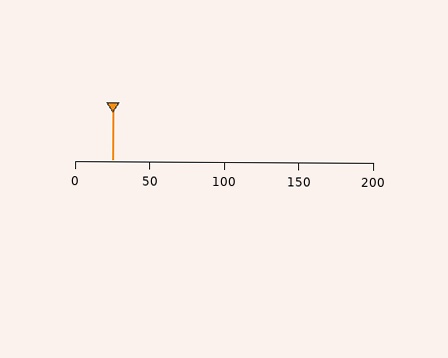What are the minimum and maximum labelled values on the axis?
The axis runs from 0 to 200.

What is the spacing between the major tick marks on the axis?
The major ticks are spaced 50 apart.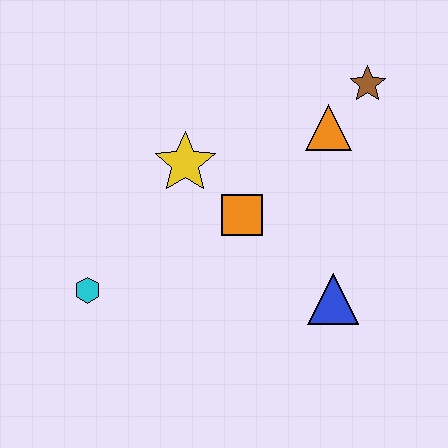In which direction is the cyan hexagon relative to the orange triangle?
The cyan hexagon is to the left of the orange triangle.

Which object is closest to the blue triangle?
The orange square is closest to the blue triangle.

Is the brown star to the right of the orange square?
Yes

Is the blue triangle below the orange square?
Yes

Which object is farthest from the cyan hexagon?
The brown star is farthest from the cyan hexagon.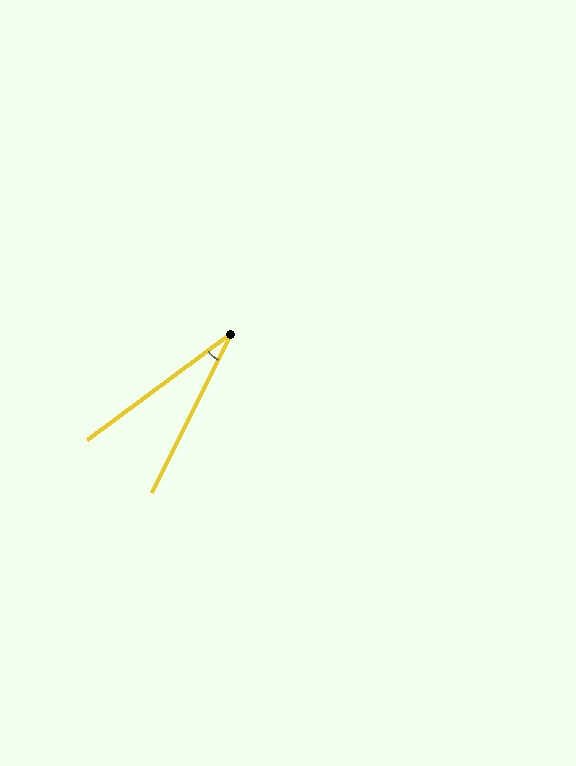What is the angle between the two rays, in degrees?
Approximately 27 degrees.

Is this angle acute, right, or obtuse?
It is acute.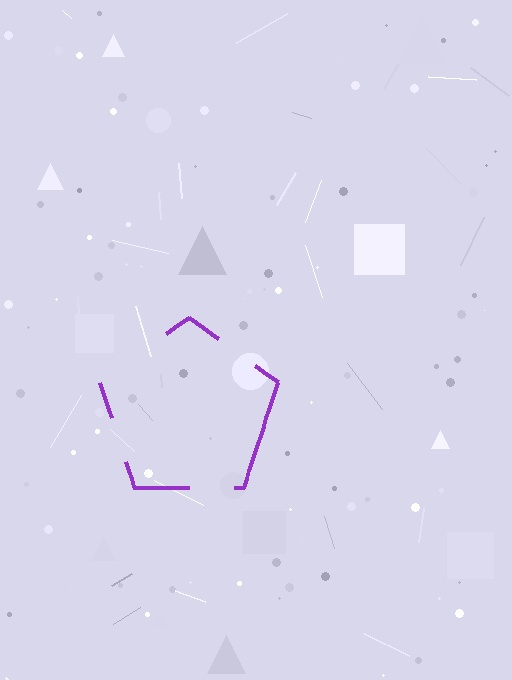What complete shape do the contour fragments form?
The contour fragments form a pentagon.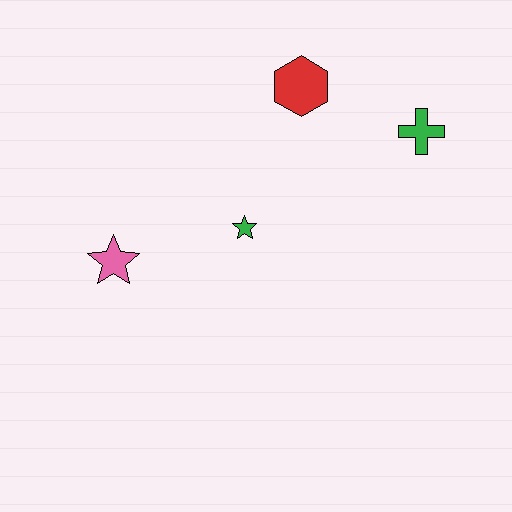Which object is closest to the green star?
The pink star is closest to the green star.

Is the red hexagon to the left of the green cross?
Yes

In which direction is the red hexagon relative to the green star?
The red hexagon is above the green star.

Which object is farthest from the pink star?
The green cross is farthest from the pink star.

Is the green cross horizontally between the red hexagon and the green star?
No